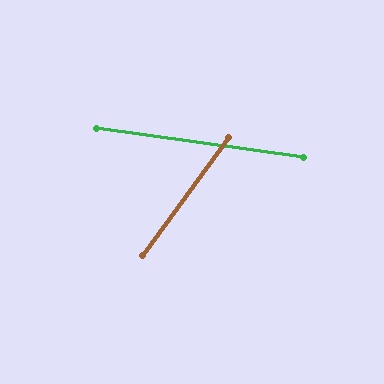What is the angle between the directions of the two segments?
Approximately 62 degrees.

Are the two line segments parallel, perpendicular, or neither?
Neither parallel nor perpendicular — they differ by about 62°.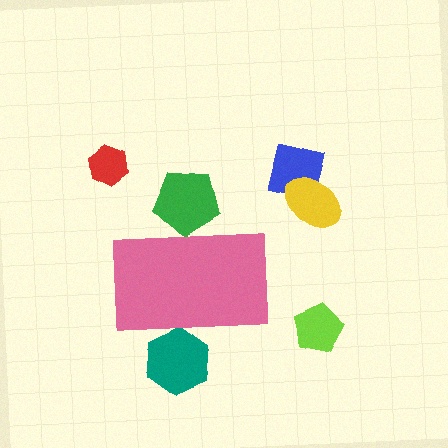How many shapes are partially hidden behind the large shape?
2 shapes are partially hidden.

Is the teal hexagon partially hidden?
Yes, the teal hexagon is partially hidden behind the pink rectangle.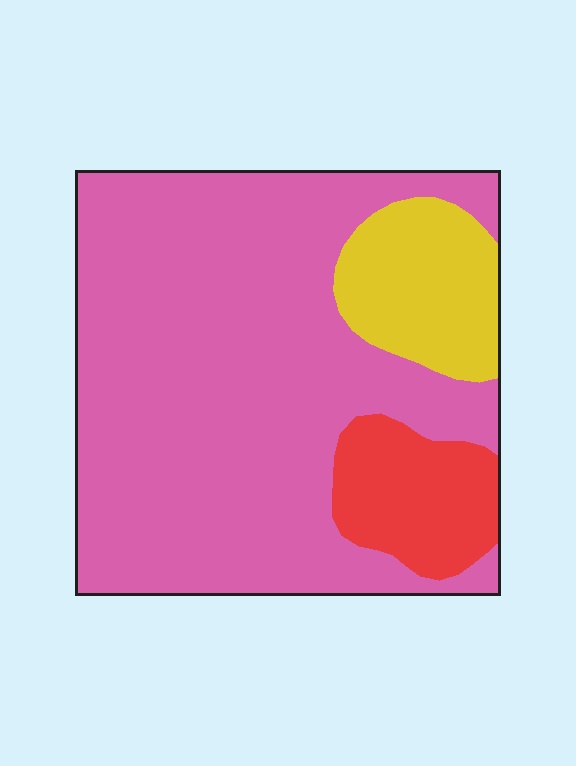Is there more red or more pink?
Pink.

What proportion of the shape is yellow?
Yellow takes up about one eighth (1/8) of the shape.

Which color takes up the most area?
Pink, at roughly 75%.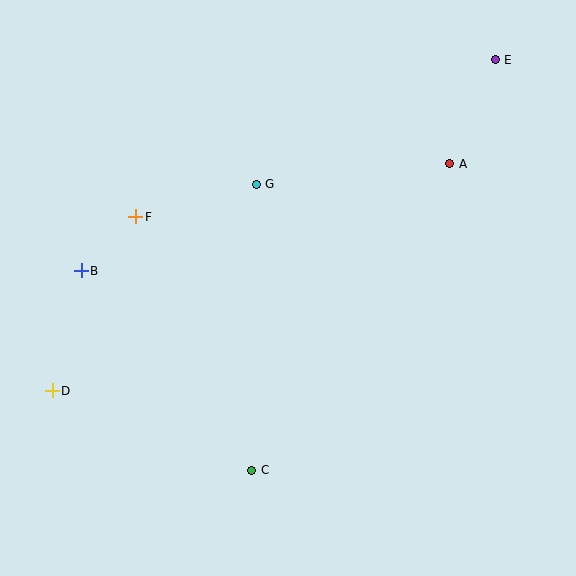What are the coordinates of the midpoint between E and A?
The midpoint between E and A is at (472, 112).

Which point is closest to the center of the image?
Point G at (256, 184) is closest to the center.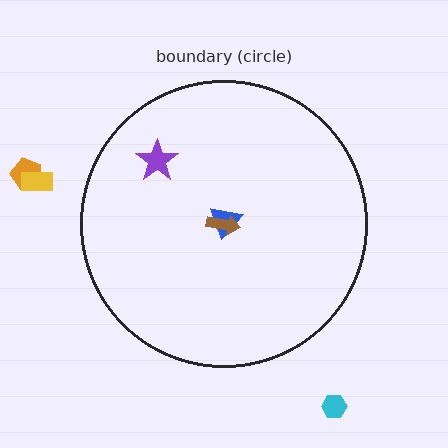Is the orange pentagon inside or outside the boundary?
Outside.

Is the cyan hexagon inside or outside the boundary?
Outside.